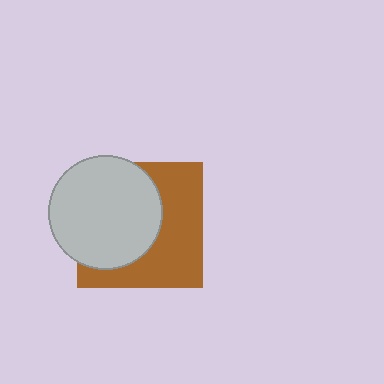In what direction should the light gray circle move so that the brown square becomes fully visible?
The light gray circle should move left. That is the shortest direction to clear the overlap and leave the brown square fully visible.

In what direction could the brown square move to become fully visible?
The brown square could move right. That would shift it out from behind the light gray circle entirely.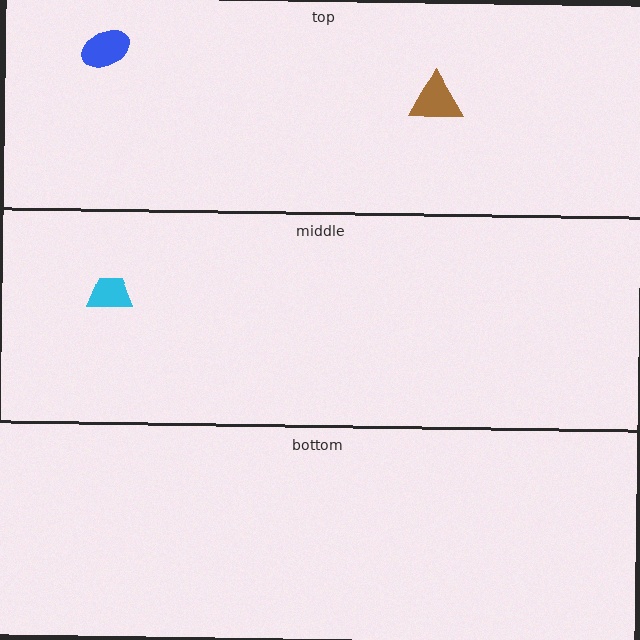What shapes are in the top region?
The brown triangle, the blue ellipse.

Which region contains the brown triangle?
The top region.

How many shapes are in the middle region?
1.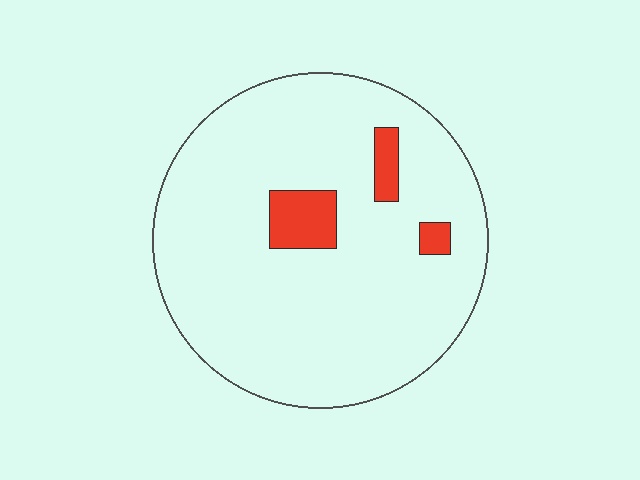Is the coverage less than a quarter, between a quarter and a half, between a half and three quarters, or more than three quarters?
Less than a quarter.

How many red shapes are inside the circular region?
3.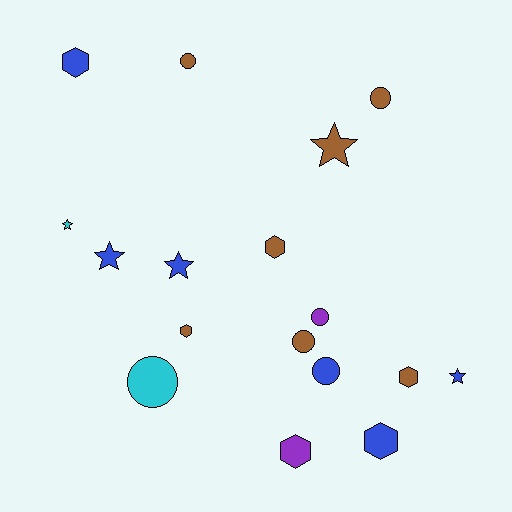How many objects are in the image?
There are 17 objects.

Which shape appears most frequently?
Circle, with 6 objects.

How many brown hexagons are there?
There are 3 brown hexagons.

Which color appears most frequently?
Brown, with 7 objects.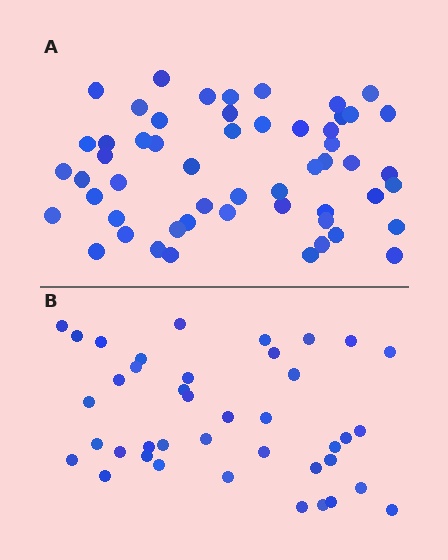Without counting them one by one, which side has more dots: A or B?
Region A (the top region) has more dots.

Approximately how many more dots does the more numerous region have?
Region A has approximately 15 more dots than region B.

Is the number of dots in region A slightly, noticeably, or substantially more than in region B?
Region A has noticeably more, but not dramatically so. The ratio is roughly 1.4 to 1.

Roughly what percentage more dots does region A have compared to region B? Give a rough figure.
About 35% more.